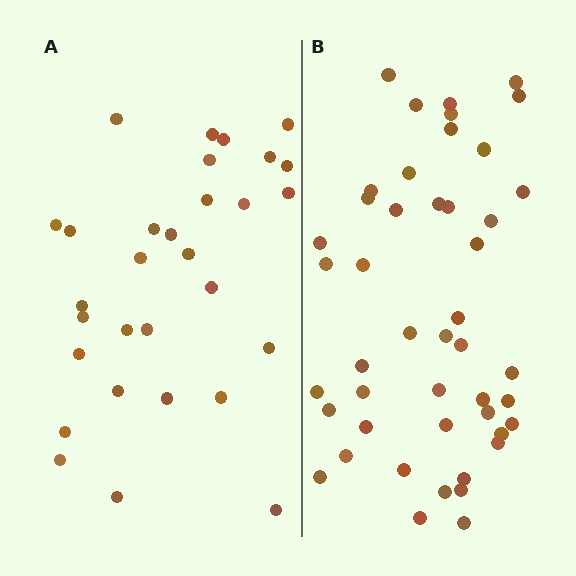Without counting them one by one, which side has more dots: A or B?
Region B (the right region) has more dots.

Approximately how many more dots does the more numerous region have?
Region B has approximately 15 more dots than region A.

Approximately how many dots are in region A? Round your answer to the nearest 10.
About 30 dots.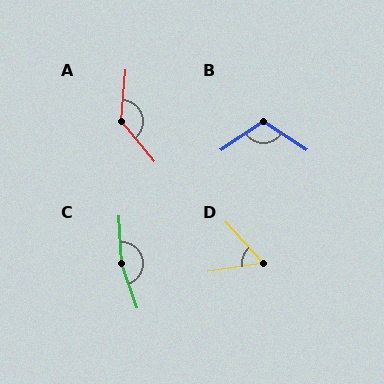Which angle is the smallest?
D, at approximately 57 degrees.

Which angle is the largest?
C, at approximately 163 degrees.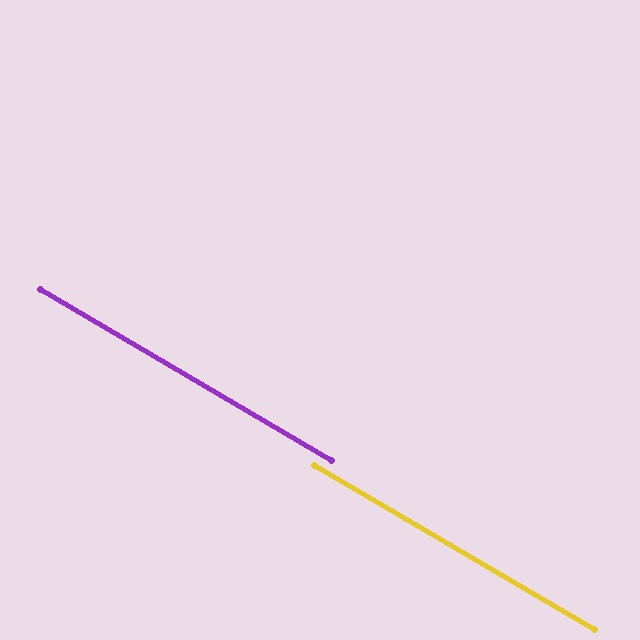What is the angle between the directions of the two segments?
Approximately 0 degrees.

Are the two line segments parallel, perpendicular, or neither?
Parallel — their directions differ by only 0.1°.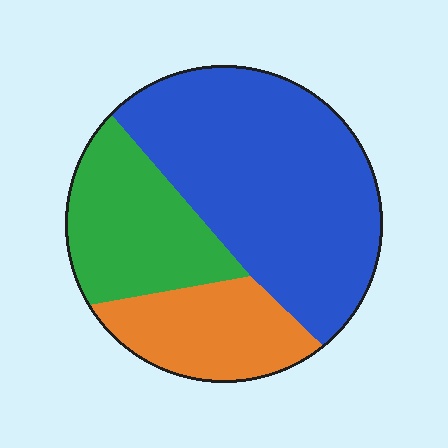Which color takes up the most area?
Blue, at roughly 55%.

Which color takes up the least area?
Orange, at roughly 20%.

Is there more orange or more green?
Green.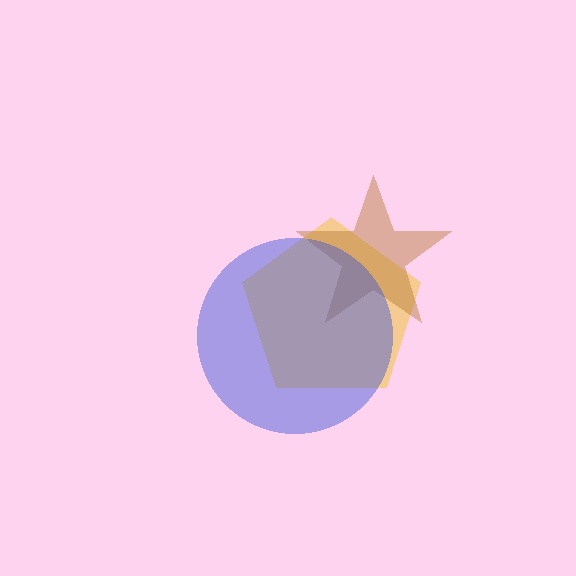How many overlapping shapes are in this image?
There are 3 overlapping shapes in the image.